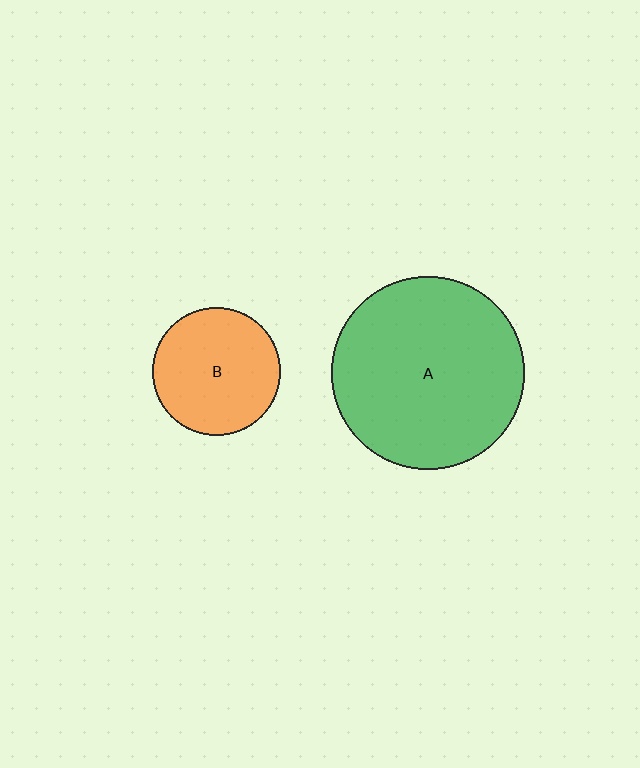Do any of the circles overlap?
No, none of the circles overlap.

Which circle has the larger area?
Circle A (green).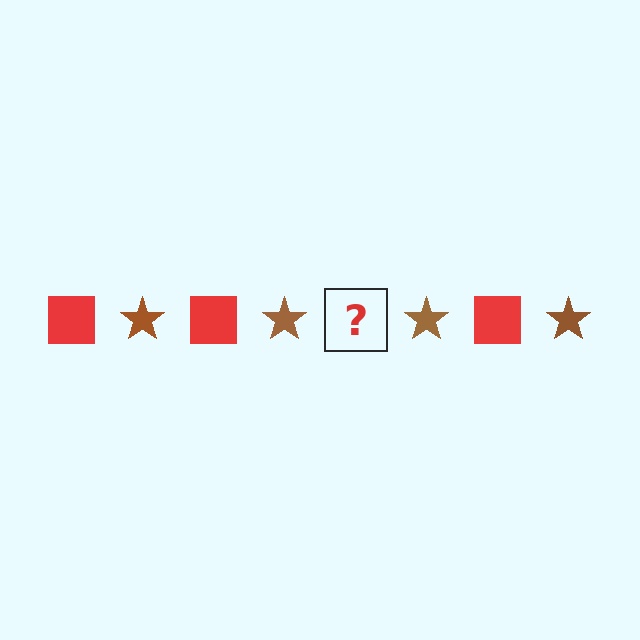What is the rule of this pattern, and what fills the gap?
The rule is that the pattern alternates between red square and brown star. The gap should be filled with a red square.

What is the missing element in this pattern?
The missing element is a red square.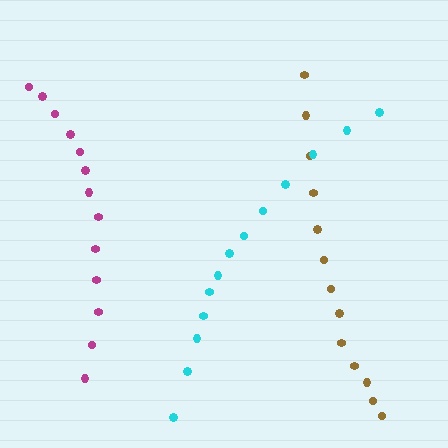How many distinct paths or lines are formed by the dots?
There are 3 distinct paths.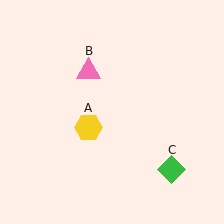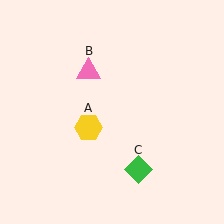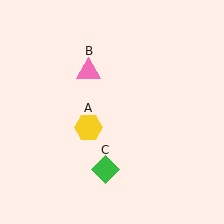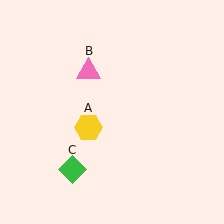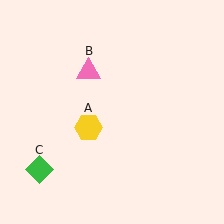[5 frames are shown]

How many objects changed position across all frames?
1 object changed position: green diamond (object C).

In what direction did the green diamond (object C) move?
The green diamond (object C) moved left.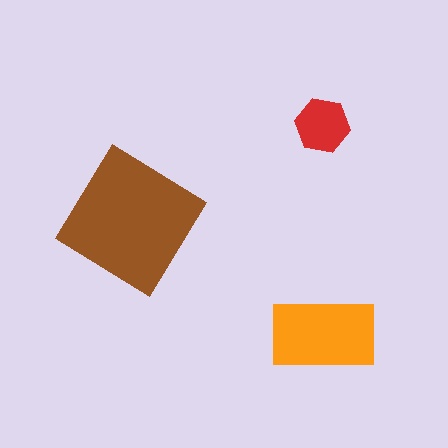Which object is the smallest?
The red hexagon.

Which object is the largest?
The brown diamond.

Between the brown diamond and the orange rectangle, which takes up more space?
The brown diamond.